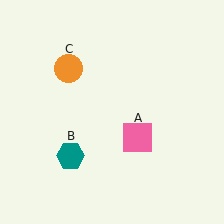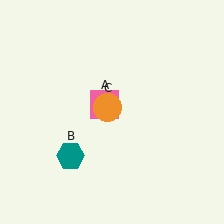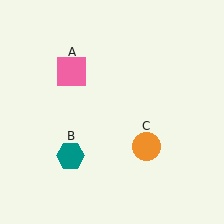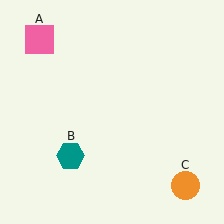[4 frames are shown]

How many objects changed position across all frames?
2 objects changed position: pink square (object A), orange circle (object C).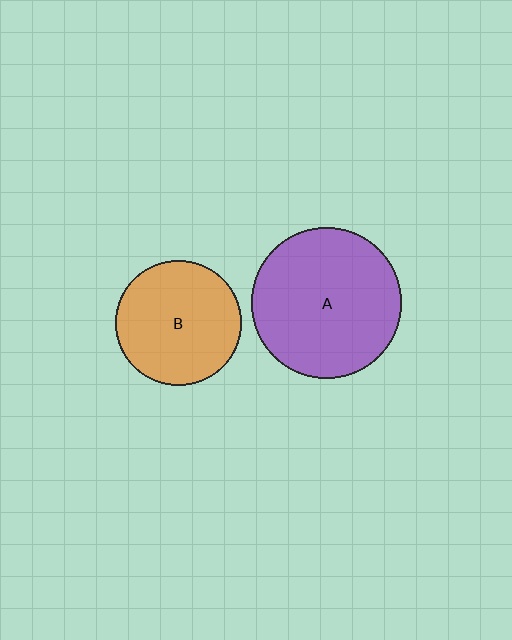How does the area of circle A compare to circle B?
Approximately 1.4 times.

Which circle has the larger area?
Circle A (purple).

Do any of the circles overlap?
No, none of the circles overlap.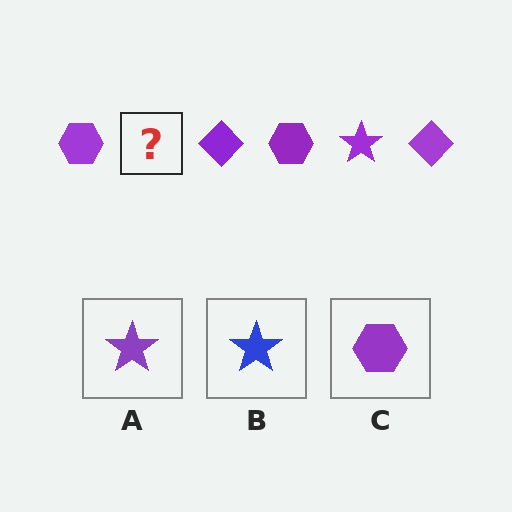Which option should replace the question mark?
Option A.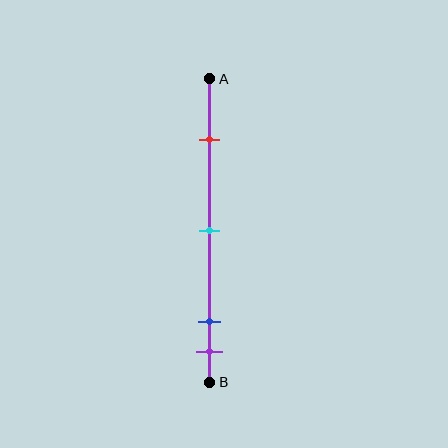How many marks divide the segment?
There are 4 marks dividing the segment.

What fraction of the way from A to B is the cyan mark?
The cyan mark is approximately 50% (0.5) of the way from A to B.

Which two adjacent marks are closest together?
The blue and purple marks are the closest adjacent pair.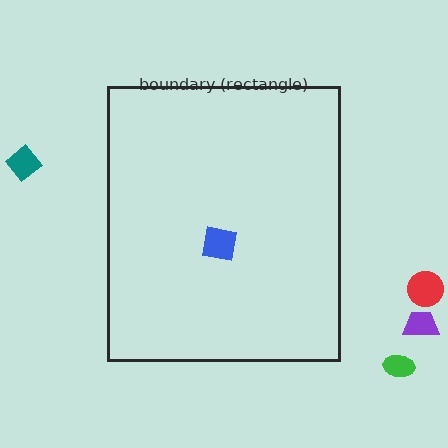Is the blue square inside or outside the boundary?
Inside.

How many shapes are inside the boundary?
1 inside, 4 outside.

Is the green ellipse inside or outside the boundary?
Outside.